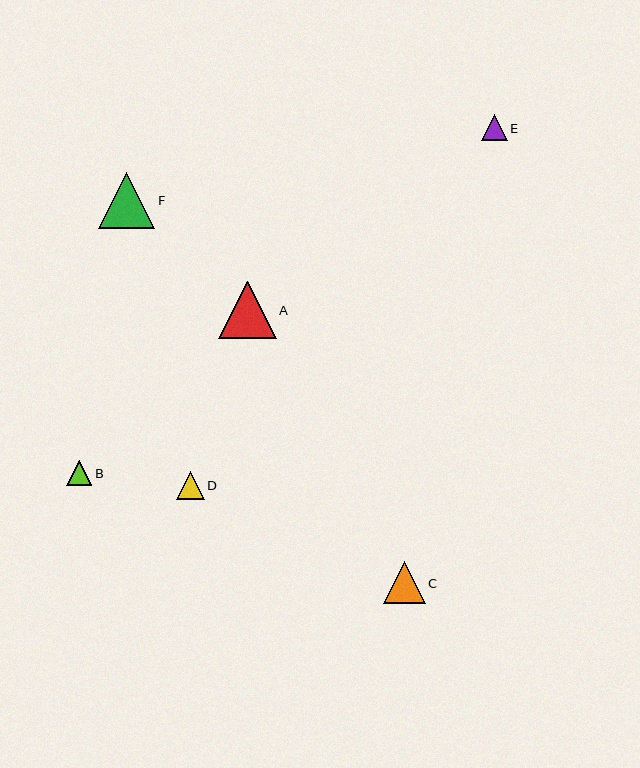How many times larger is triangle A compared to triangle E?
Triangle A is approximately 2.2 times the size of triangle E.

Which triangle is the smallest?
Triangle B is the smallest with a size of approximately 25 pixels.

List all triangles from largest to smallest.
From largest to smallest: A, F, C, D, E, B.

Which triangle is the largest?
Triangle A is the largest with a size of approximately 58 pixels.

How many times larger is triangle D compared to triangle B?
Triangle D is approximately 1.1 times the size of triangle B.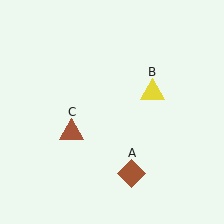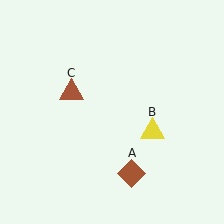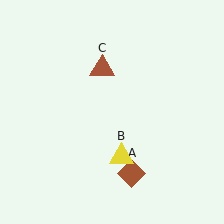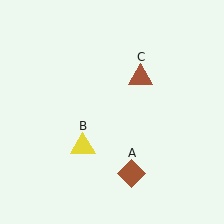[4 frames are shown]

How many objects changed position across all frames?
2 objects changed position: yellow triangle (object B), brown triangle (object C).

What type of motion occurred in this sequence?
The yellow triangle (object B), brown triangle (object C) rotated clockwise around the center of the scene.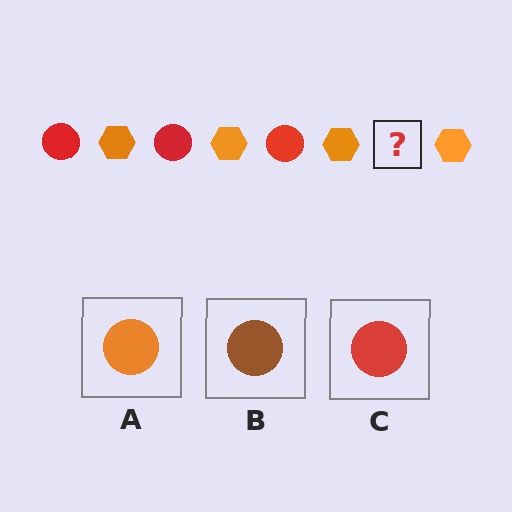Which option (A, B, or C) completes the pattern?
C.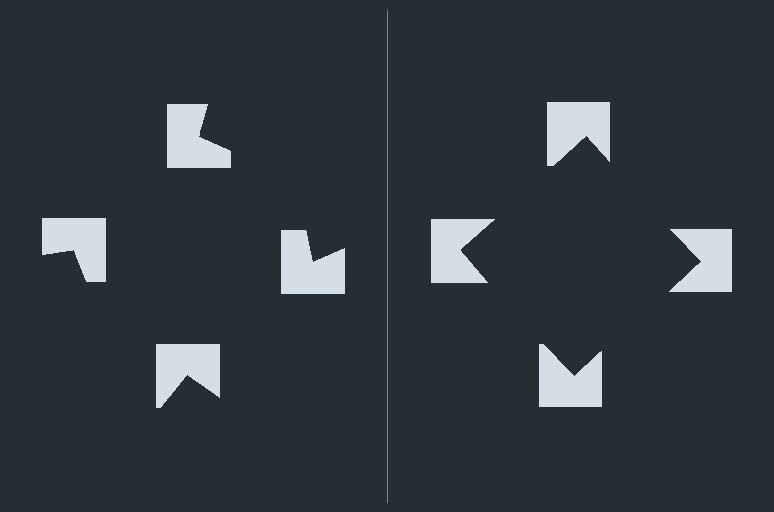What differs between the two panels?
The notched squares are positioned identically on both sides; only the wedge orientations differ. On the right they align to a square; on the left they are misaligned.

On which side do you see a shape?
An illusory square appears on the right side. On the left side the wedge cuts are rotated, so no coherent shape forms.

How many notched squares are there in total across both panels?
8 — 4 on each side.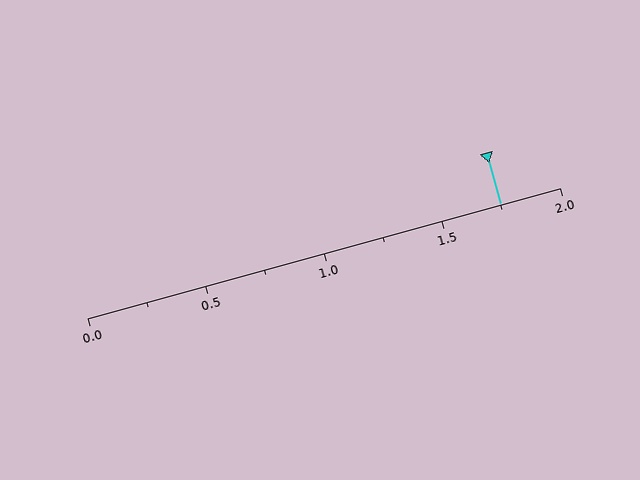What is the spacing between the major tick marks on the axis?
The major ticks are spaced 0.5 apart.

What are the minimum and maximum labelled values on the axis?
The axis runs from 0.0 to 2.0.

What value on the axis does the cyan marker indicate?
The marker indicates approximately 1.75.